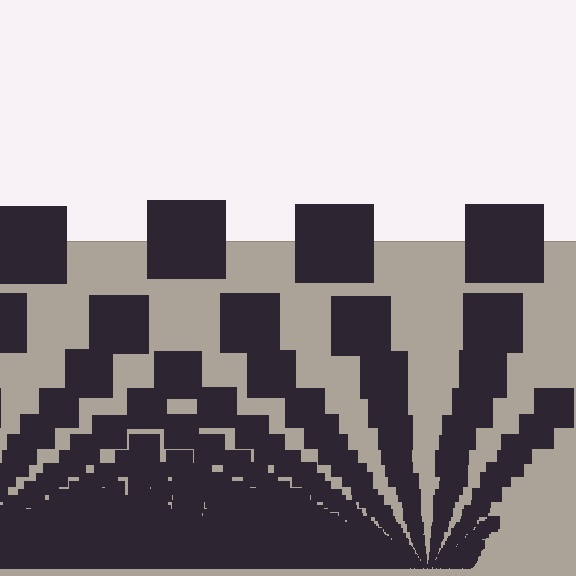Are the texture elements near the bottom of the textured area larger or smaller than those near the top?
Smaller. The gradient is inverted — elements near the bottom are smaller and denser.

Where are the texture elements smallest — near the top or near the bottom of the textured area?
Near the bottom.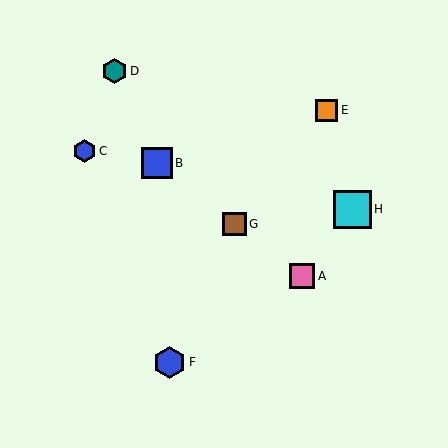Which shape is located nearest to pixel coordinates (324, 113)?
The orange square (labeled E) at (326, 110) is nearest to that location.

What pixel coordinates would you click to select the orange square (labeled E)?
Click at (326, 110) to select the orange square E.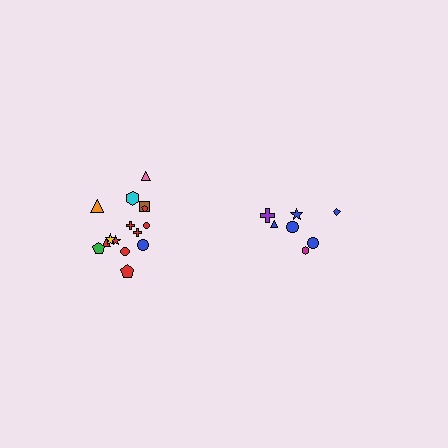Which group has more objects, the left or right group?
The left group.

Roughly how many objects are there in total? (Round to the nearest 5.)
Roughly 20 objects in total.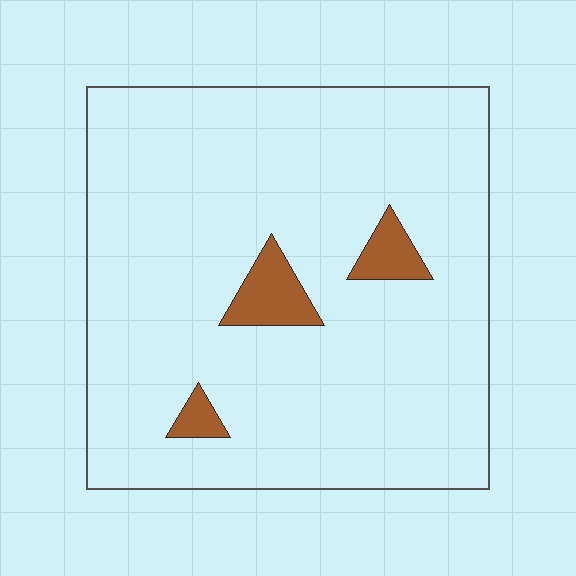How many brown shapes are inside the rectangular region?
3.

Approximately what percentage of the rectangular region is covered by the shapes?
Approximately 5%.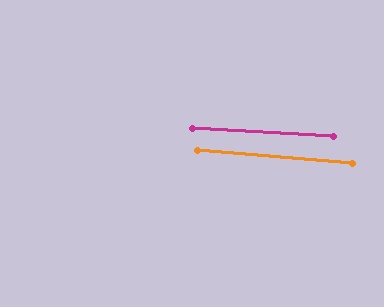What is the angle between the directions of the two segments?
Approximately 2 degrees.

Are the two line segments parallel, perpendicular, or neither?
Parallel — their directions differ by only 1.5°.